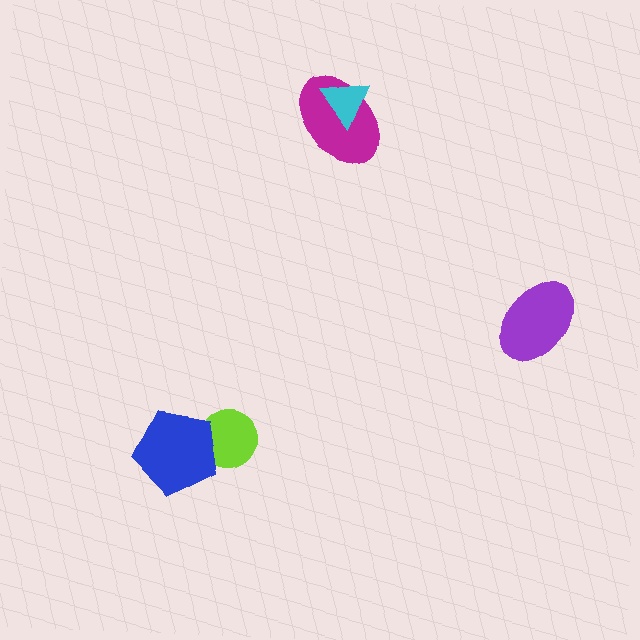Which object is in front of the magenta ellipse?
The cyan triangle is in front of the magenta ellipse.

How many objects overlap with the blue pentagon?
1 object overlaps with the blue pentagon.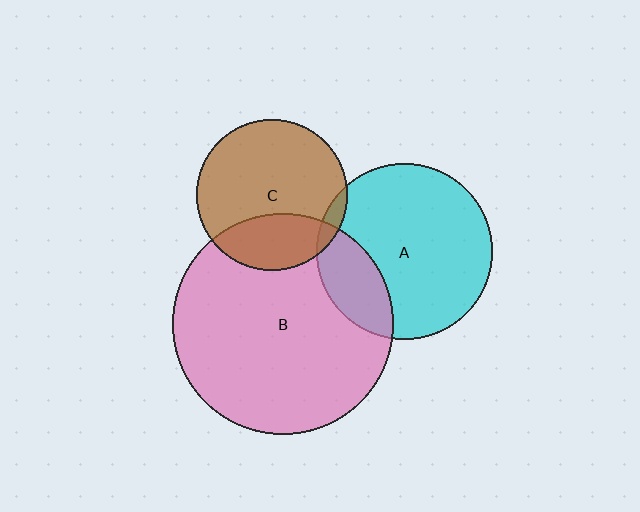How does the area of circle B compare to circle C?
Approximately 2.1 times.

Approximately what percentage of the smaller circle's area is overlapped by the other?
Approximately 20%.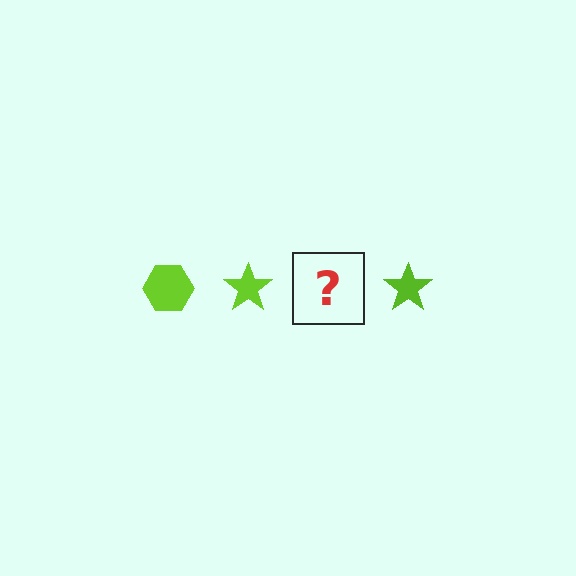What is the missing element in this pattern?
The missing element is a lime hexagon.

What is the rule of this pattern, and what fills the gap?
The rule is that the pattern cycles through hexagon, star shapes in lime. The gap should be filled with a lime hexagon.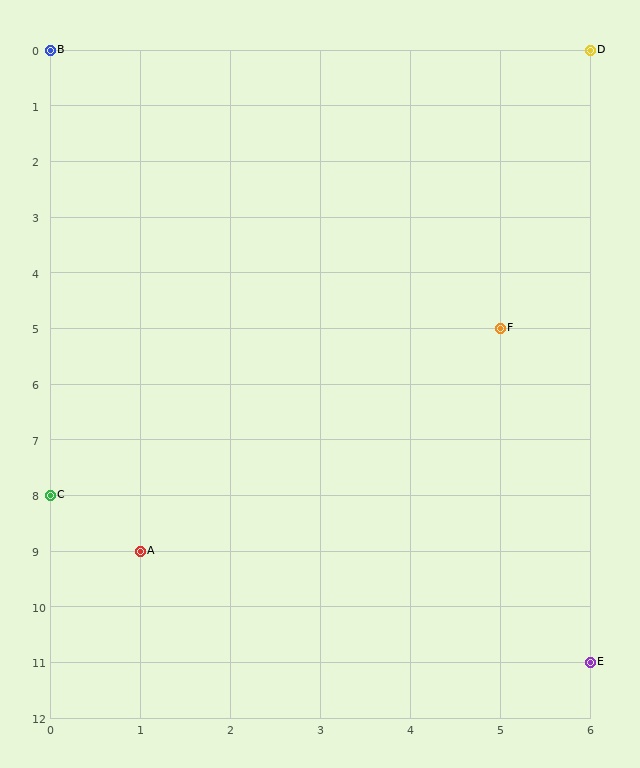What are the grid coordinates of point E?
Point E is at grid coordinates (6, 11).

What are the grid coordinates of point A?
Point A is at grid coordinates (1, 9).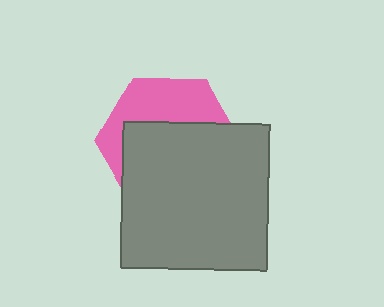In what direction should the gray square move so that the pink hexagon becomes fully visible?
The gray square should move down. That is the shortest direction to clear the overlap and leave the pink hexagon fully visible.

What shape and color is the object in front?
The object in front is a gray square.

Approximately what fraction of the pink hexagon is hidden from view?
Roughly 63% of the pink hexagon is hidden behind the gray square.